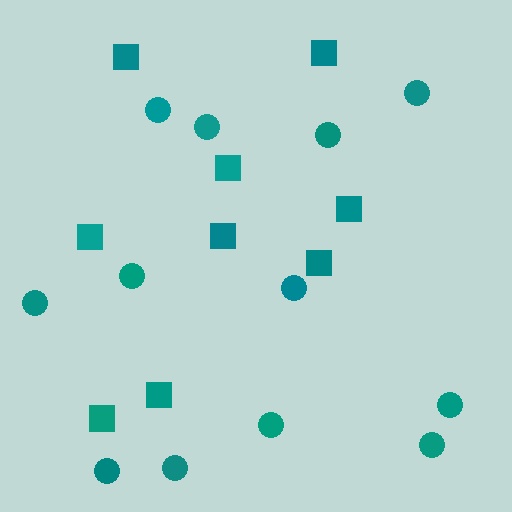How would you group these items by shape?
There are 2 groups: one group of squares (9) and one group of circles (12).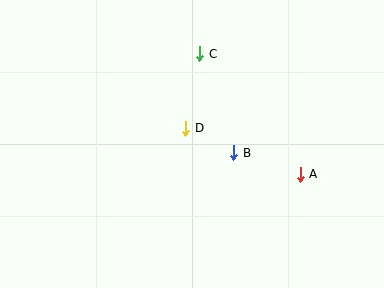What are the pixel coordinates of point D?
Point D is at (186, 128).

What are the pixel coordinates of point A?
Point A is at (300, 174).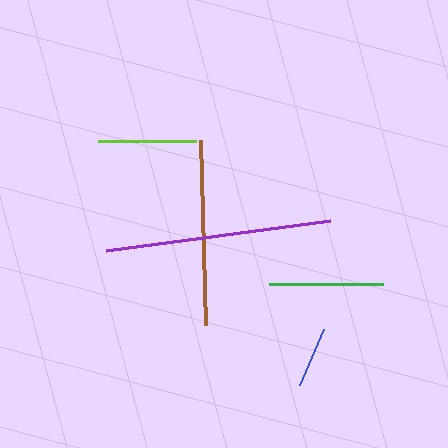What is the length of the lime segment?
The lime segment is approximately 98 pixels long.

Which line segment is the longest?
The purple line is the longest at approximately 226 pixels.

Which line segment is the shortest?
The blue line is the shortest at approximately 61 pixels.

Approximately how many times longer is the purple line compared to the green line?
The purple line is approximately 2.0 times the length of the green line.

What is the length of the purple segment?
The purple segment is approximately 226 pixels long.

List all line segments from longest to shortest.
From longest to shortest: purple, brown, green, lime, blue.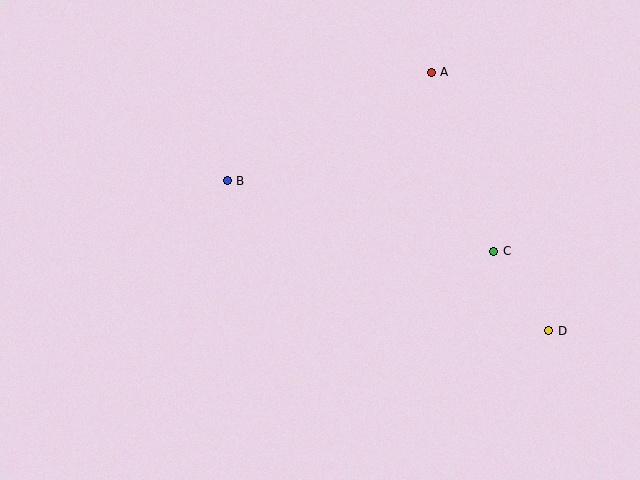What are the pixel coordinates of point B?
Point B is at (227, 181).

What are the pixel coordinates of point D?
Point D is at (549, 331).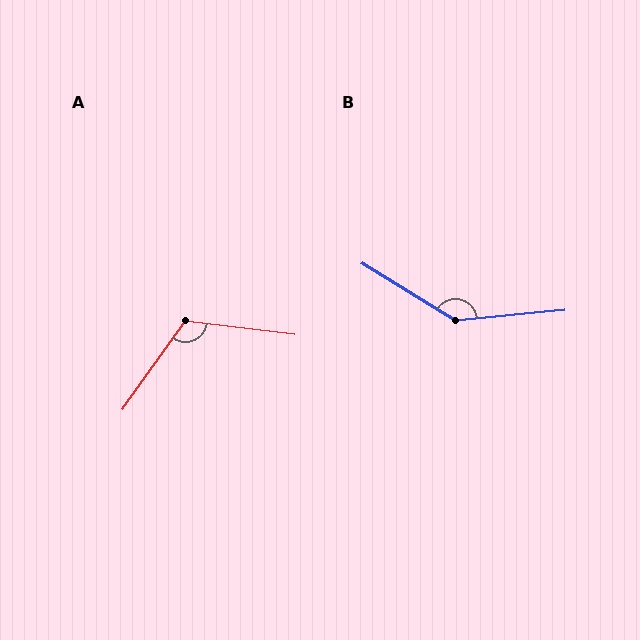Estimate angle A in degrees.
Approximately 118 degrees.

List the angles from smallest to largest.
A (118°), B (143°).